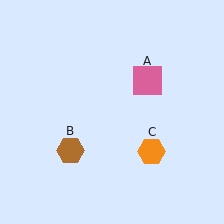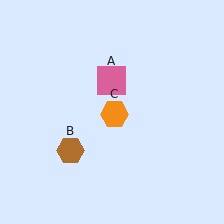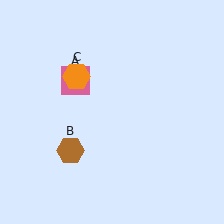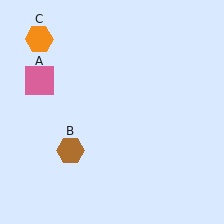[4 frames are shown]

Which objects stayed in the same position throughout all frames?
Brown hexagon (object B) remained stationary.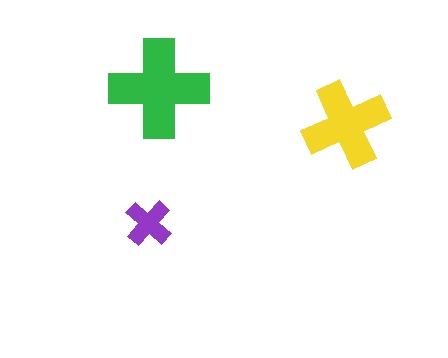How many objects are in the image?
There are 3 objects in the image.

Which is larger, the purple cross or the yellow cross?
The yellow one.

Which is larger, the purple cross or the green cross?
The green one.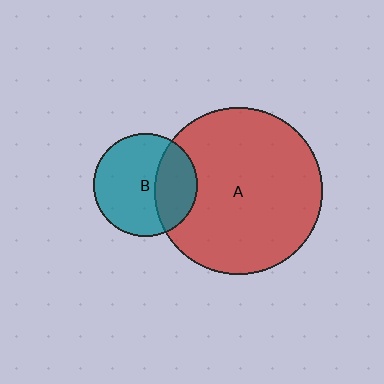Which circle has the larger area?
Circle A (red).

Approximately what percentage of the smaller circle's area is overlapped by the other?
Approximately 35%.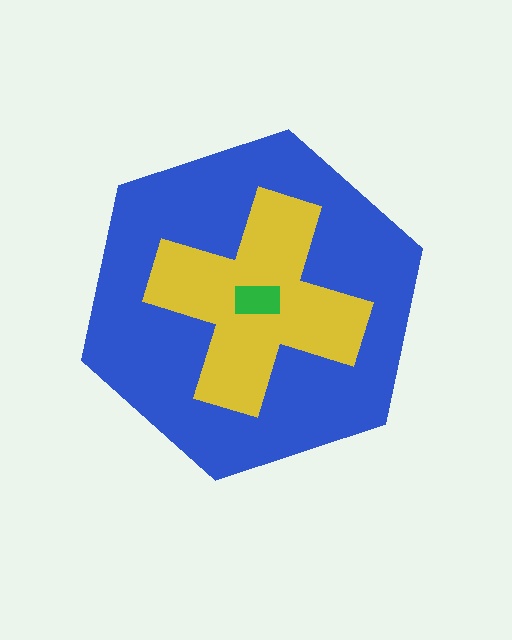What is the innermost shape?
The green rectangle.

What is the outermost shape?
The blue hexagon.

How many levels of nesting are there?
3.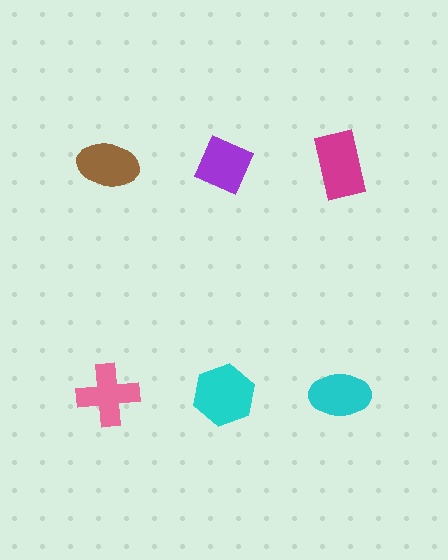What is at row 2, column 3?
A cyan ellipse.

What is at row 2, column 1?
A pink cross.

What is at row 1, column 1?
A brown ellipse.